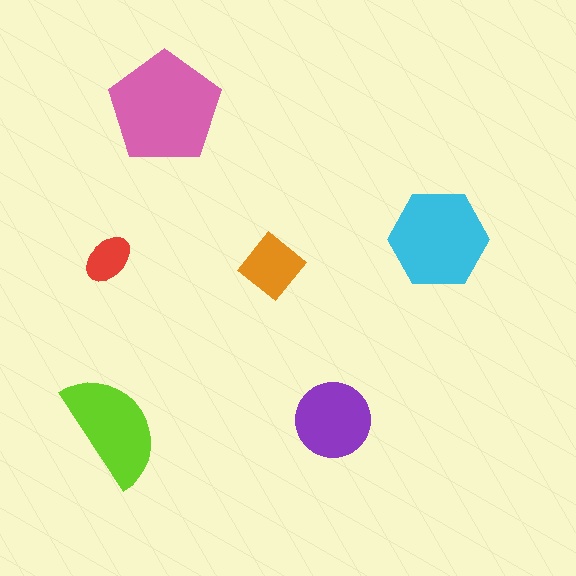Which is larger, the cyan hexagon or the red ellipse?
The cyan hexagon.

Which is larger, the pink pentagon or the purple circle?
The pink pentagon.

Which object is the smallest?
The red ellipse.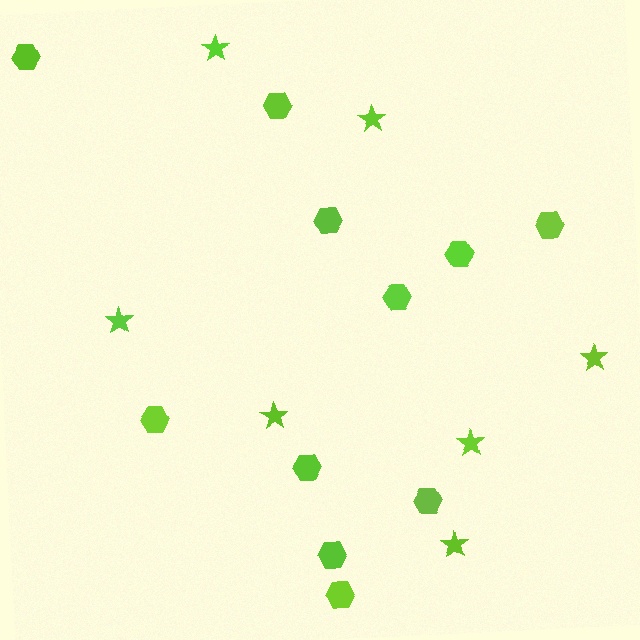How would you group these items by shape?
There are 2 groups: one group of stars (7) and one group of hexagons (11).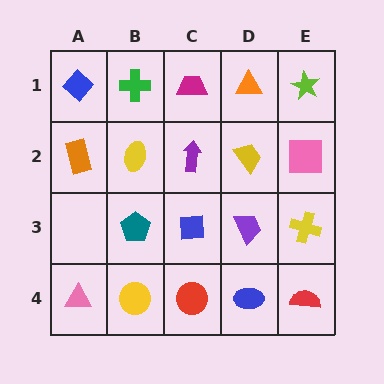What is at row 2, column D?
A yellow trapezoid.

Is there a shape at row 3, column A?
No, that cell is empty.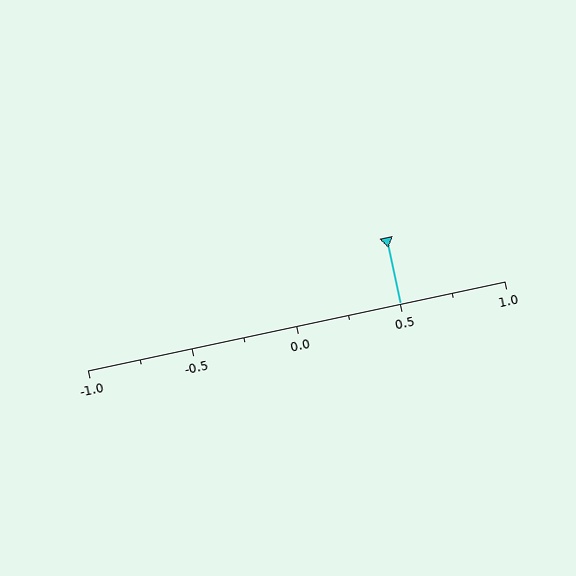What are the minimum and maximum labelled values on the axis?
The axis runs from -1.0 to 1.0.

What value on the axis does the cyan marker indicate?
The marker indicates approximately 0.5.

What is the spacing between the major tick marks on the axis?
The major ticks are spaced 0.5 apart.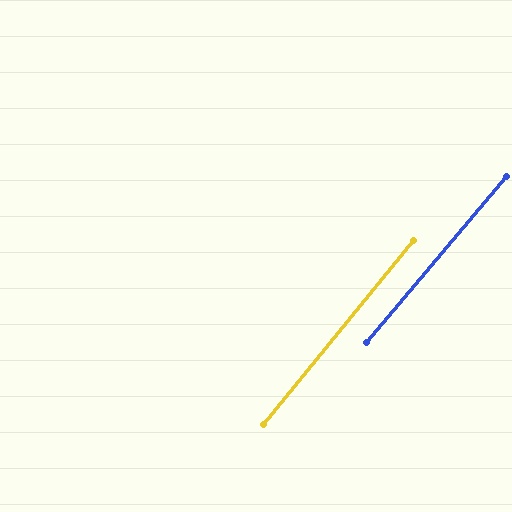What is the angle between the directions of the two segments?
Approximately 1 degree.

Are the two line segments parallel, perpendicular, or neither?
Parallel — their directions differ by only 0.9°.